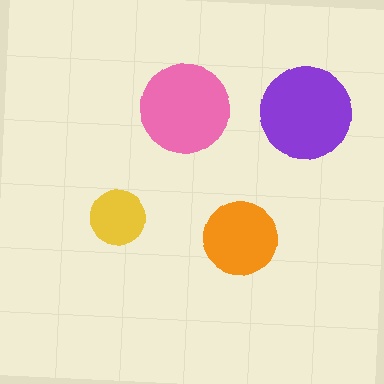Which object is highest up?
The purple circle is topmost.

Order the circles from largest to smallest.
the purple one, the pink one, the orange one, the yellow one.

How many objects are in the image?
There are 4 objects in the image.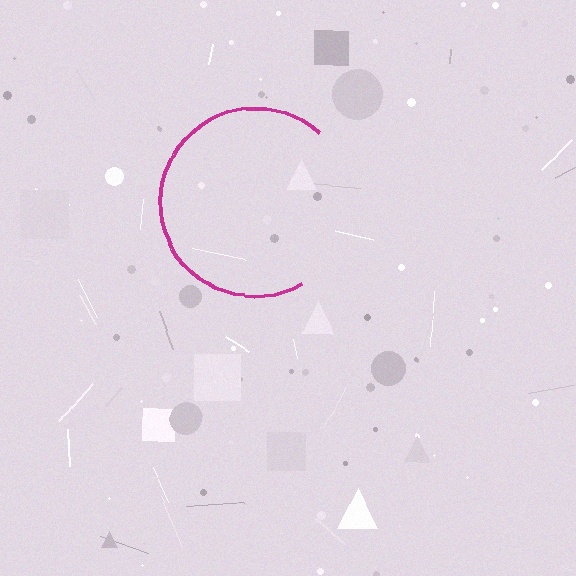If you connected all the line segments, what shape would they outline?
They would outline a circle.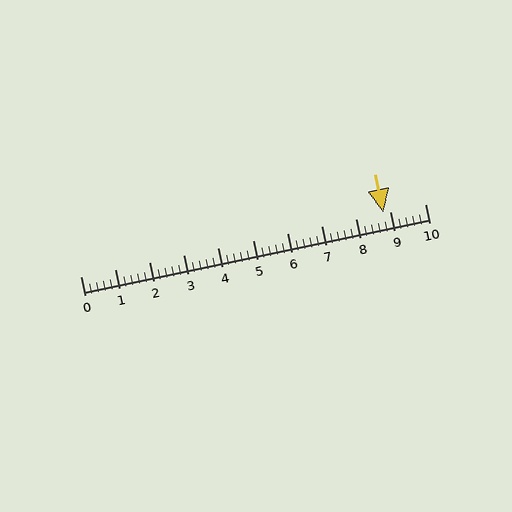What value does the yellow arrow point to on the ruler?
The yellow arrow points to approximately 8.8.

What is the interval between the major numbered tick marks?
The major tick marks are spaced 1 units apart.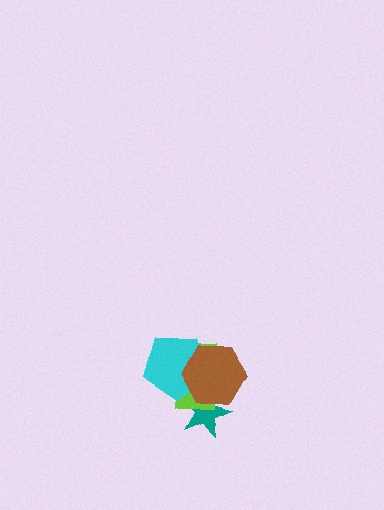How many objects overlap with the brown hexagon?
3 objects overlap with the brown hexagon.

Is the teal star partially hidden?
Yes, it is partially covered by another shape.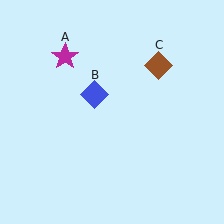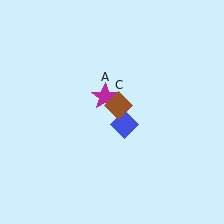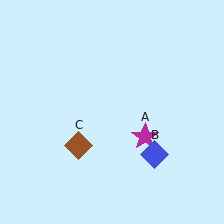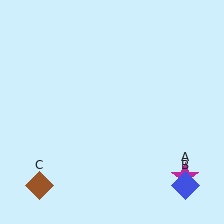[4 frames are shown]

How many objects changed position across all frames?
3 objects changed position: magenta star (object A), blue diamond (object B), brown diamond (object C).